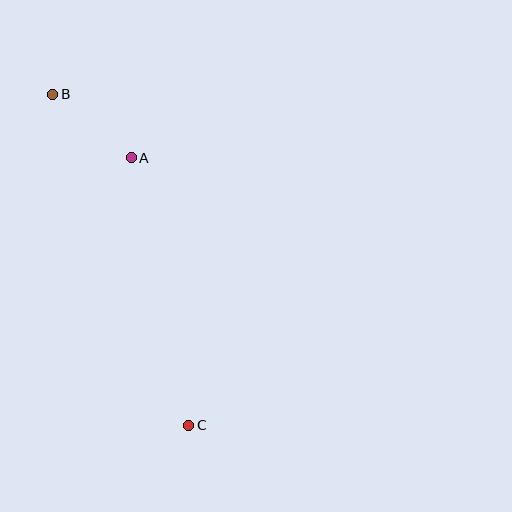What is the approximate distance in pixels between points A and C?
The distance between A and C is approximately 274 pixels.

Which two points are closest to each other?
Points A and B are closest to each other.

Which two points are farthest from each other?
Points B and C are farthest from each other.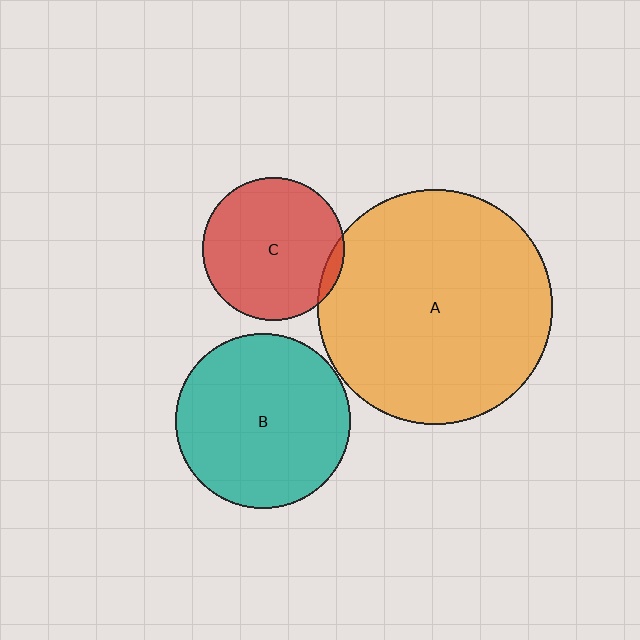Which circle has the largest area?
Circle A (orange).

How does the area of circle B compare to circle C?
Approximately 1.5 times.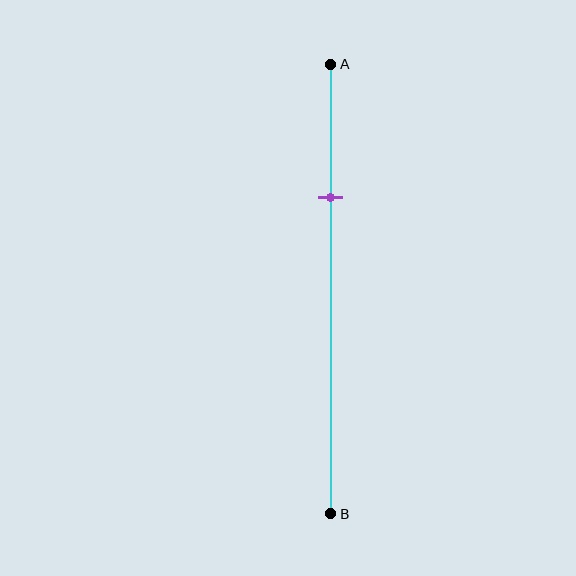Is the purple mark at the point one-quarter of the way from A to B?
No, the mark is at about 30% from A, not at the 25% one-quarter point.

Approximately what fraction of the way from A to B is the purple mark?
The purple mark is approximately 30% of the way from A to B.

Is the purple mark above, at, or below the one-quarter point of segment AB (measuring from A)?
The purple mark is below the one-quarter point of segment AB.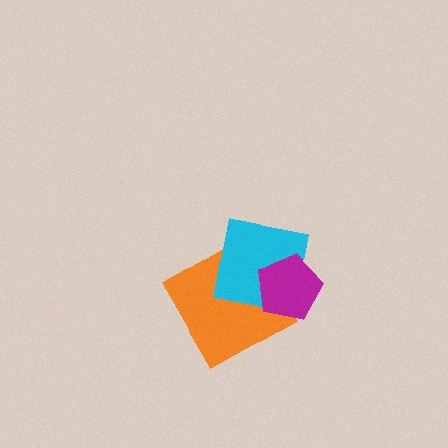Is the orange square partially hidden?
Yes, it is partially covered by another shape.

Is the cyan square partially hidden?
Yes, it is partially covered by another shape.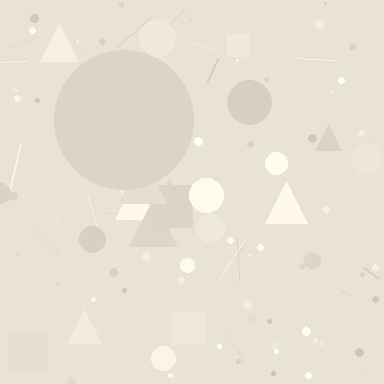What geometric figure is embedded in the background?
A circle is embedded in the background.